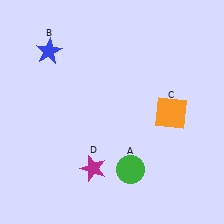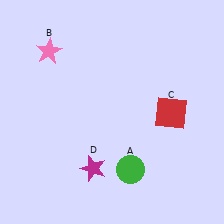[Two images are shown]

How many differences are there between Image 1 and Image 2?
There are 2 differences between the two images.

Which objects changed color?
B changed from blue to pink. C changed from orange to red.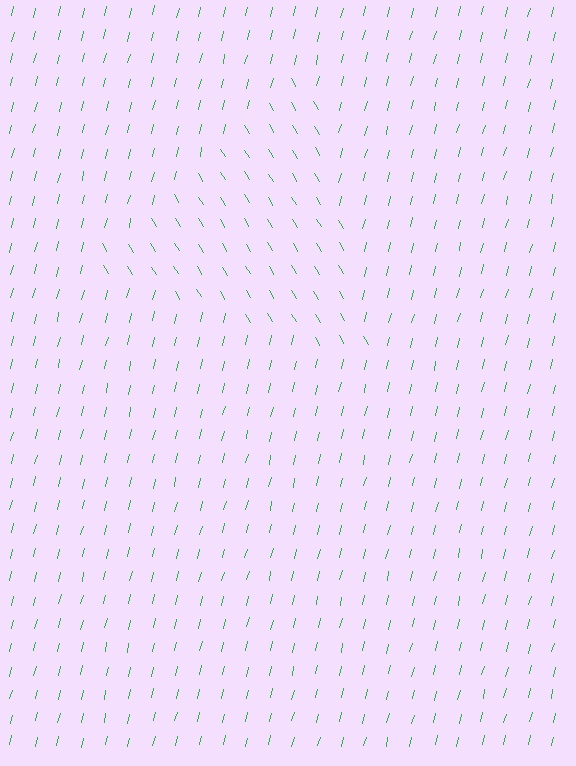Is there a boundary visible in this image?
Yes, there is a texture boundary formed by a change in line orientation.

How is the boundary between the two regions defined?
The boundary is defined purely by a change in line orientation (approximately 45 degrees difference). All lines are the same color and thickness.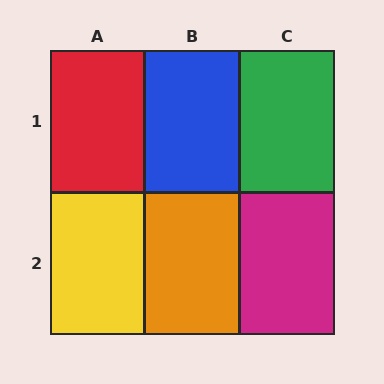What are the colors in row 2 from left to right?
Yellow, orange, magenta.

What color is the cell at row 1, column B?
Blue.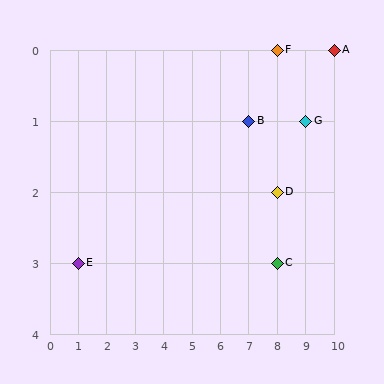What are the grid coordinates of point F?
Point F is at grid coordinates (8, 0).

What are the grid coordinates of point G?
Point G is at grid coordinates (9, 1).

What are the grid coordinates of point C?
Point C is at grid coordinates (8, 3).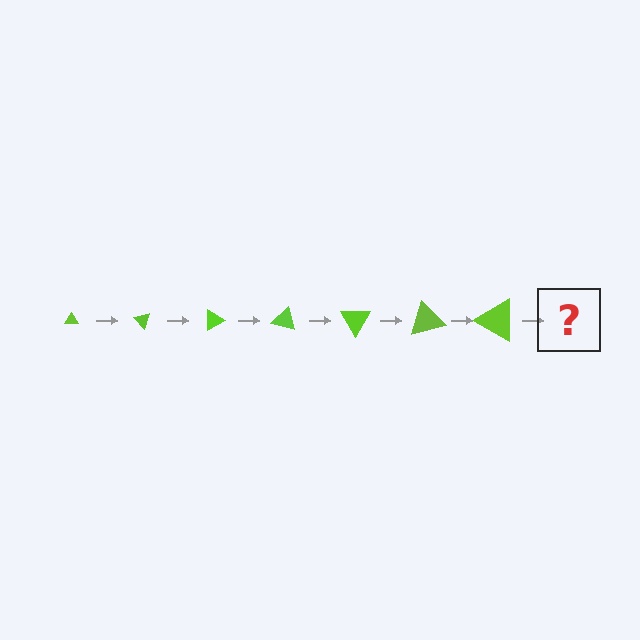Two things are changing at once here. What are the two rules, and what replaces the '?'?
The two rules are that the triangle grows larger each step and it rotates 45 degrees each step. The '?' should be a triangle, larger than the previous one and rotated 315 degrees from the start.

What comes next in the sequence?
The next element should be a triangle, larger than the previous one and rotated 315 degrees from the start.